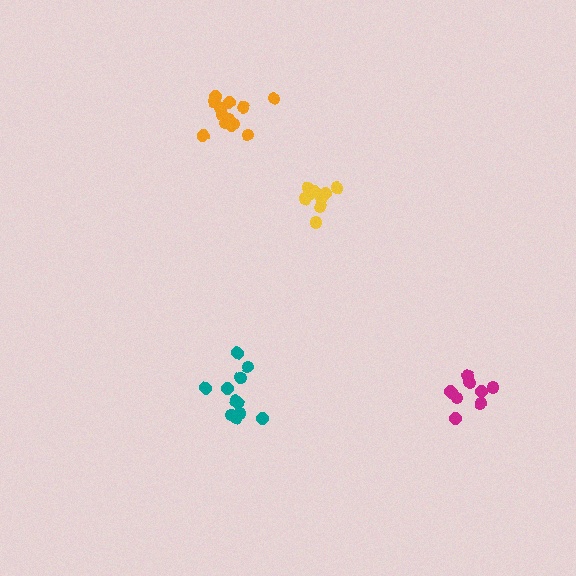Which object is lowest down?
The teal cluster is bottommost.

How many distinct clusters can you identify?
There are 4 distinct clusters.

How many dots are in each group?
Group 1: 13 dots, Group 2: 9 dots, Group 3: 11 dots, Group 4: 9 dots (42 total).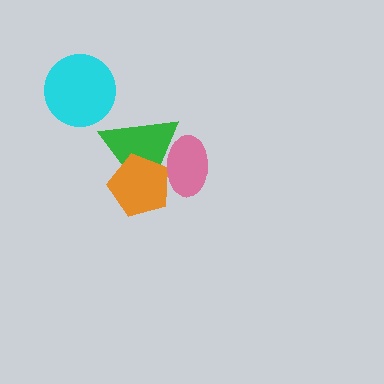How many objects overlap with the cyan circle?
0 objects overlap with the cyan circle.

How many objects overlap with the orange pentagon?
2 objects overlap with the orange pentagon.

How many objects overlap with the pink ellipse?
2 objects overlap with the pink ellipse.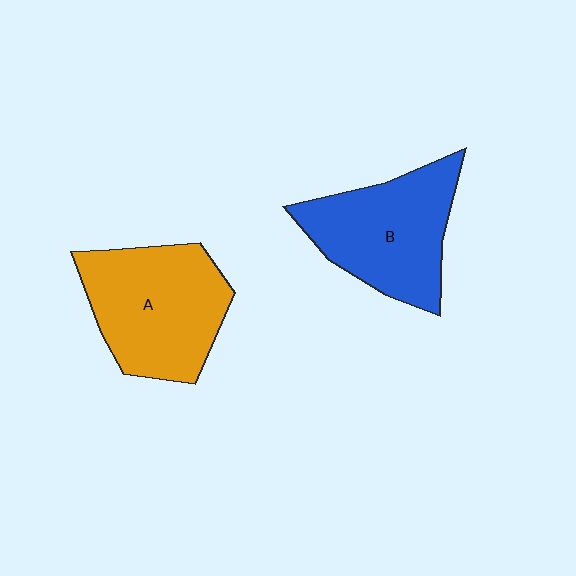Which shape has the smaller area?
Shape B (blue).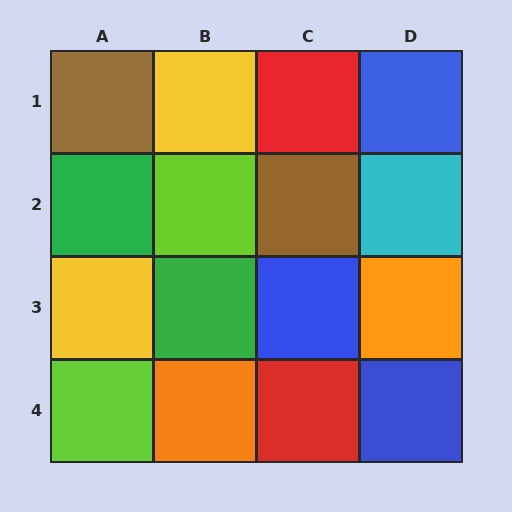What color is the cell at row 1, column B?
Yellow.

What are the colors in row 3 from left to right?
Yellow, green, blue, orange.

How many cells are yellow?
2 cells are yellow.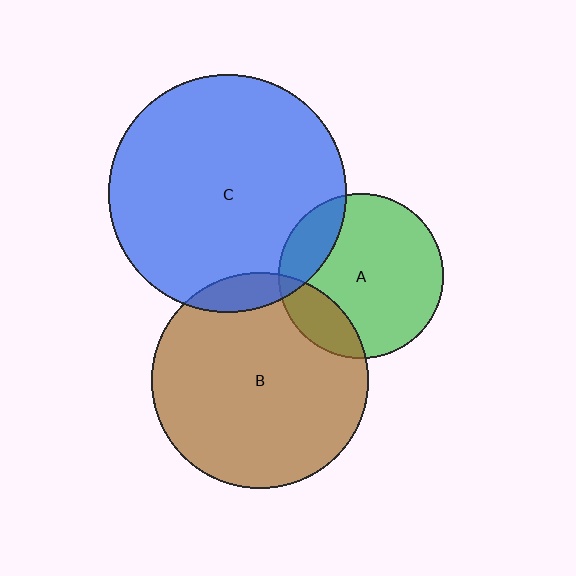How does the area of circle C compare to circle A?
Approximately 2.1 times.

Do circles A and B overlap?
Yes.